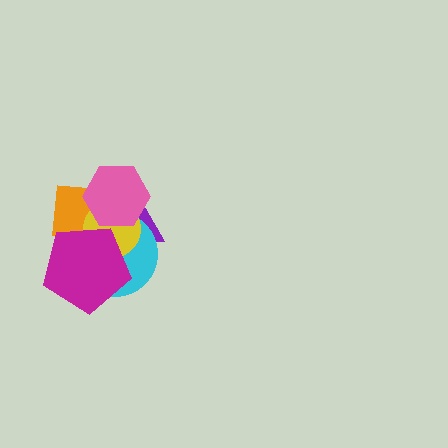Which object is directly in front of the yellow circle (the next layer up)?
The pink hexagon is directly in front of the yellow circle.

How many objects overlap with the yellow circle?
5 objects overlap with the yellow circle.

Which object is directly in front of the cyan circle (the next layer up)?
The orange rectangle is directly in front of the cyan circle.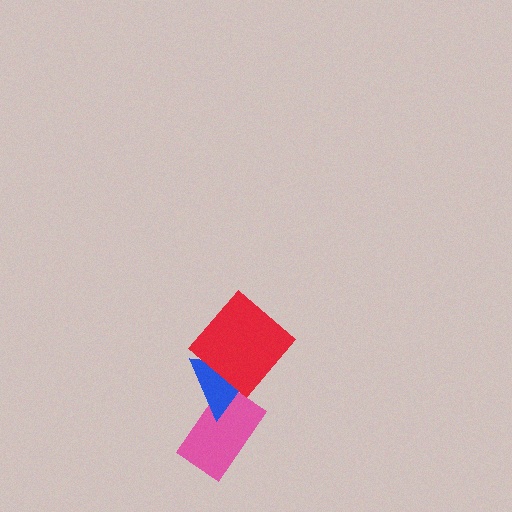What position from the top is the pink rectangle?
The pink rectangle is 3rd from the top.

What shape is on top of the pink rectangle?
The blue triangle is on top of the pink rectangle.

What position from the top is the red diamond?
The red diamond is 1st from the top.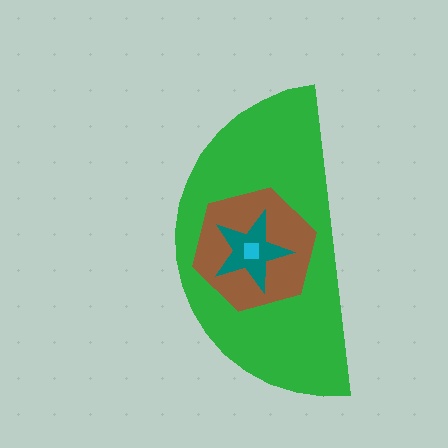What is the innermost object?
The cyan square.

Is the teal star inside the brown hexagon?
Yes.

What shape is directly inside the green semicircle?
The brown hexagon.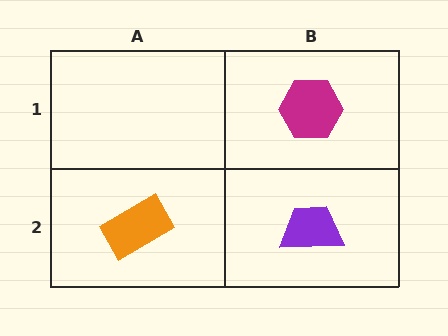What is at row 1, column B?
A magenta hexagon.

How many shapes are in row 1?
1 shape.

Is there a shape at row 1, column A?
No, that cell is empty.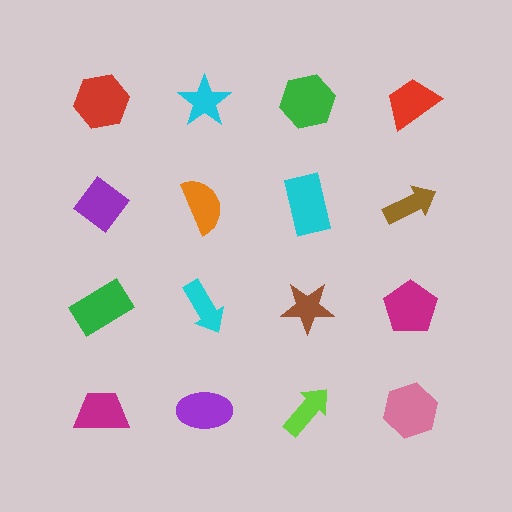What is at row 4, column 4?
A pink hexagon.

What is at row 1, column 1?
A red hexagon.